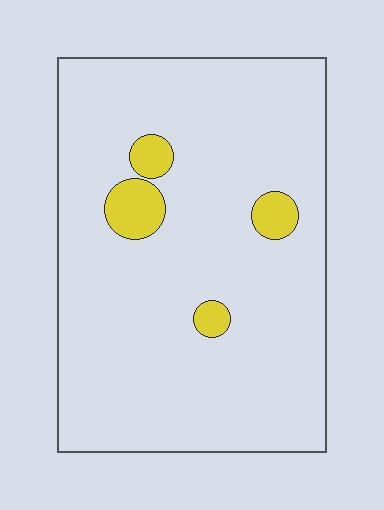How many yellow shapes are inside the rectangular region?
4.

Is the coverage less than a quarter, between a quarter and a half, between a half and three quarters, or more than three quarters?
Less than a quarter.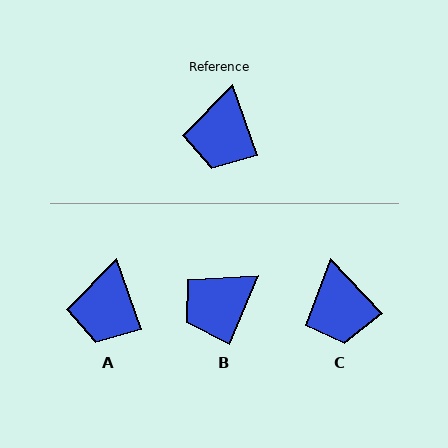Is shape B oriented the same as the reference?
No, it is off by about 43 degrees.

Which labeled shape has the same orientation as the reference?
A.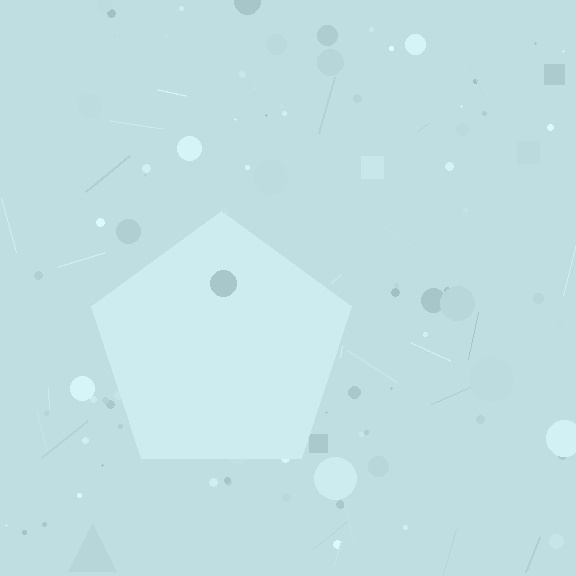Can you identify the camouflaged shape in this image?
The camouflaged shape is a pentagon.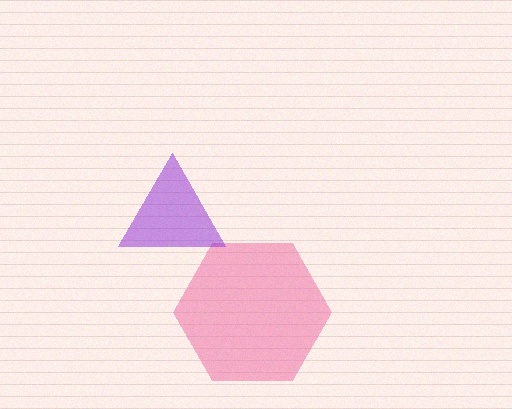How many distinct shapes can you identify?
There are 2 distinct shapes: a pink hexagon, a purple triangle.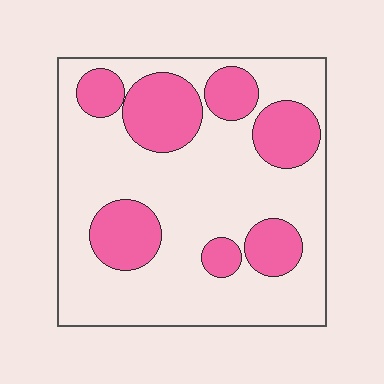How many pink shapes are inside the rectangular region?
7.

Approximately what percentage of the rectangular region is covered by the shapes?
Approximately 30%.